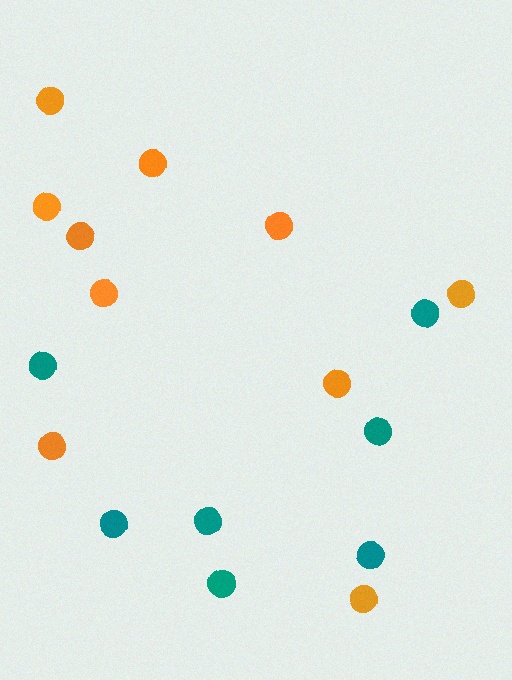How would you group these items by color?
There are 2 groups: one group of teal circles (7) and one group of orange circles (10).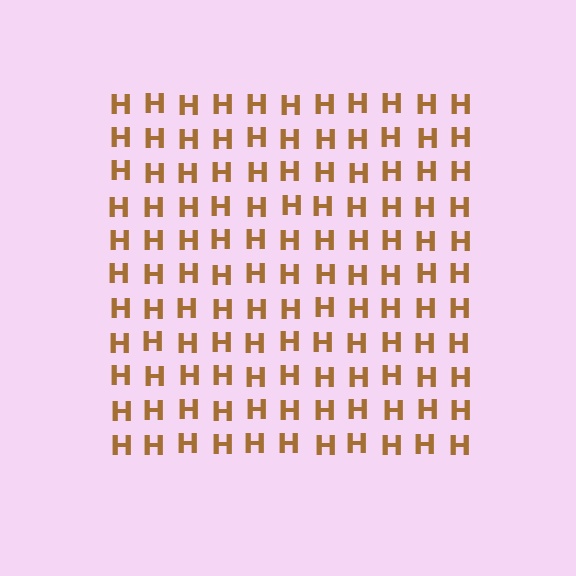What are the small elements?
The small elements are letter H's.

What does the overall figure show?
The overall figure shows a square.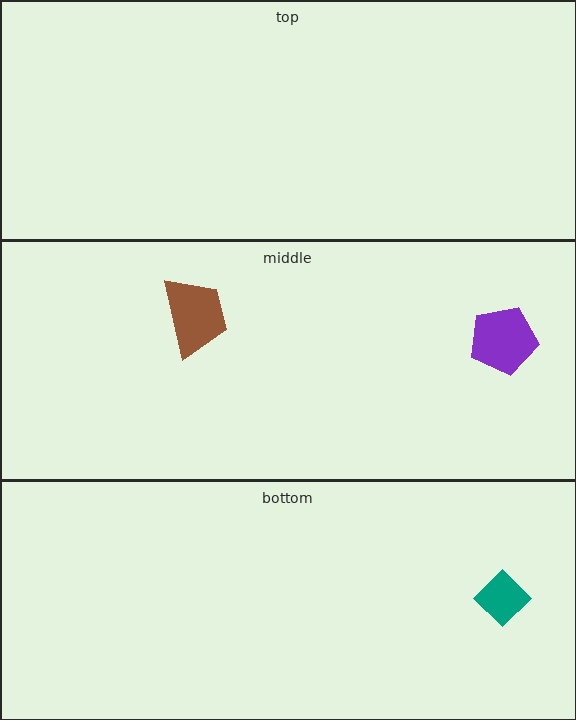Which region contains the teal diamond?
The bottom region.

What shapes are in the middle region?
The brown trapezoid, the purple pentagon.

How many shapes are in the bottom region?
1.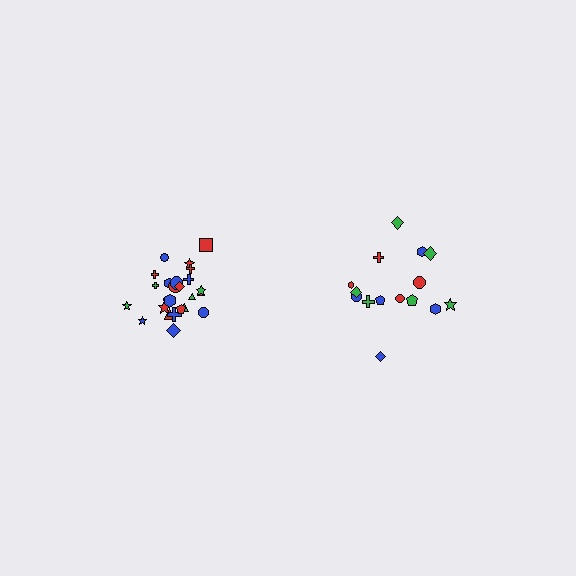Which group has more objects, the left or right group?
The left group.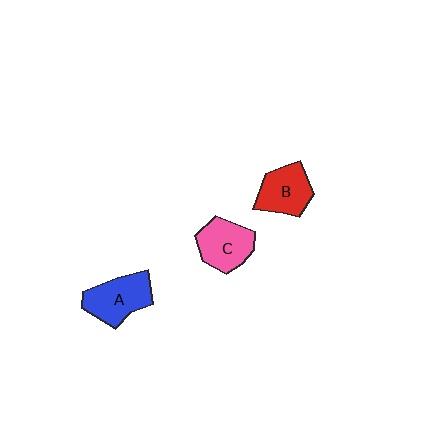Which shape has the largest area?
Shape A (blue).